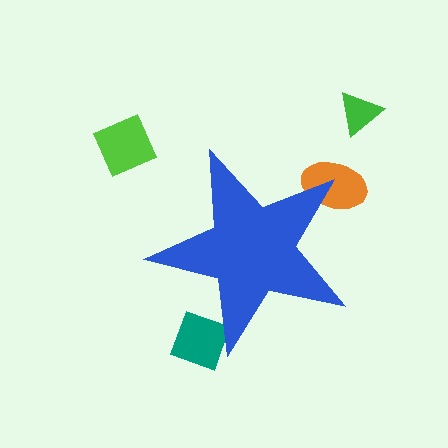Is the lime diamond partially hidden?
No, the lime diamond is fully visible.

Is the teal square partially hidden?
Yes, the teal square is partially hidden behind the blue star.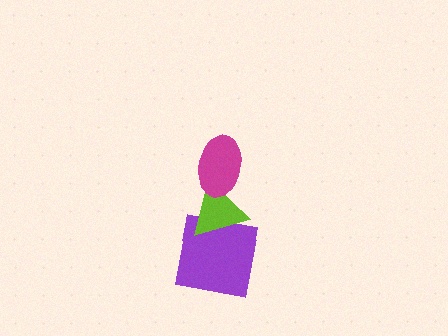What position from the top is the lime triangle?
The lime triangle is 2nd from the top.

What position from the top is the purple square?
The purple square is 3rd from the top.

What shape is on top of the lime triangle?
The magenta ellipse is on top of the lime triangle.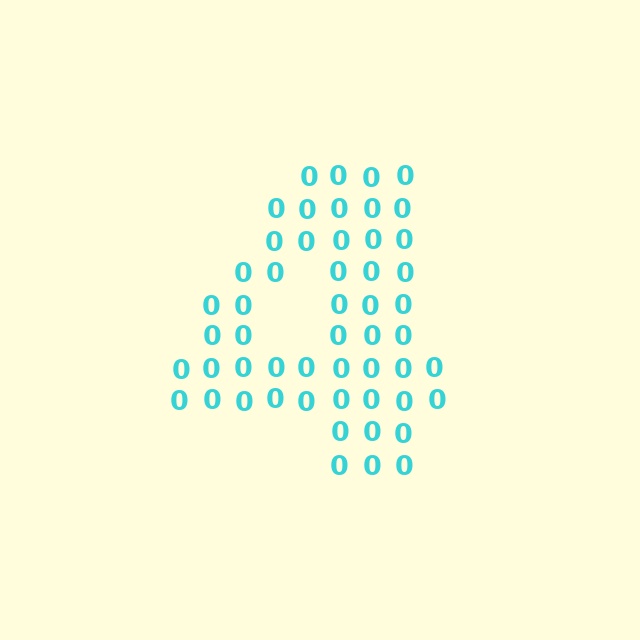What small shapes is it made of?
It is made of small digit 0's.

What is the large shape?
The large shape is the digit 4.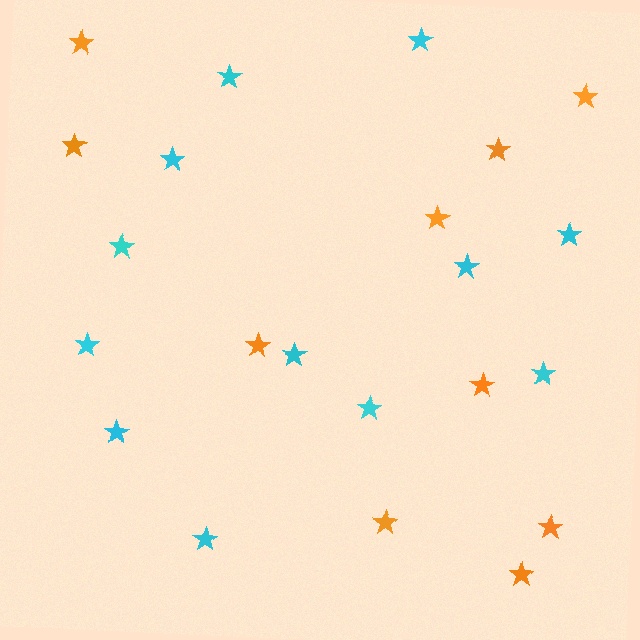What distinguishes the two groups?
There are 2 groups: one group of orange stars (10) and one group of cyan stars (12).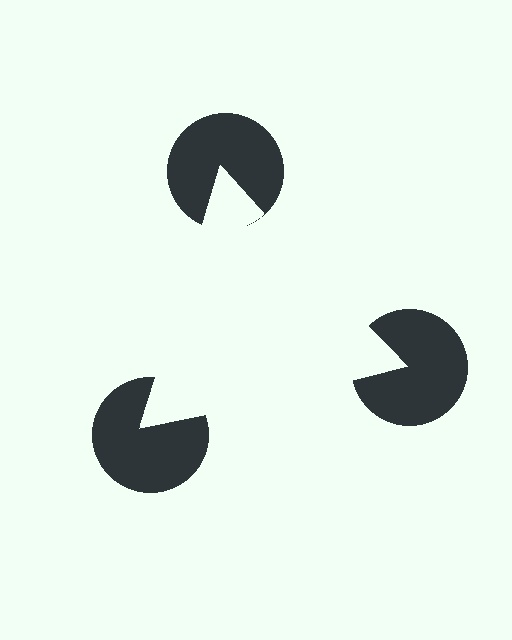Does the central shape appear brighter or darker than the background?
It typically appears slightly brighter than the background, even though no actual brightness change is drawn.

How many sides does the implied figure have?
3 sides.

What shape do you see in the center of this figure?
An illusory triangle — its edges are inferred from the aligned wedge cuts in the pac-man discs, not physically drawn.